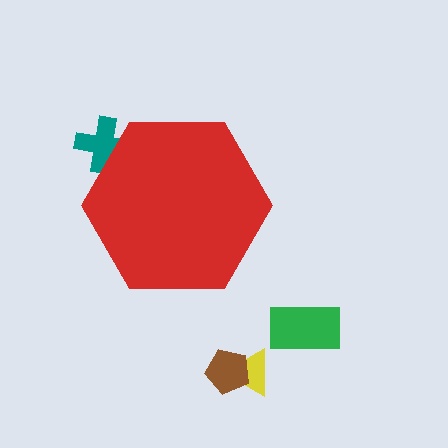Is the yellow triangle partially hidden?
No, the yellow triangle is fully visible.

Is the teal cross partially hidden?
Yes, the teal cross is partially hidden behind the red hexagon.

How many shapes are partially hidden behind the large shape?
1 shape is partially hidden.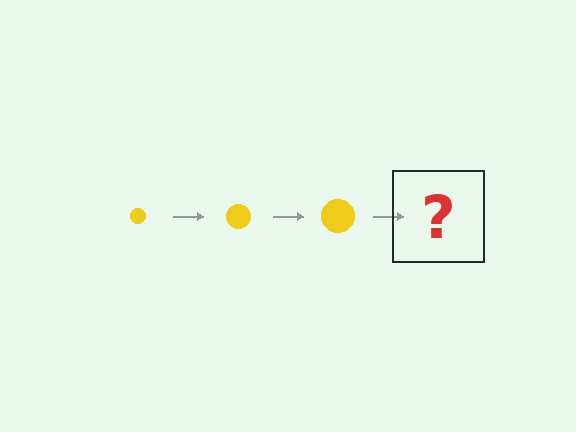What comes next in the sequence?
The next element should be a yellow circle, larger than the previous one.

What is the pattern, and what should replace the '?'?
The pattern is that the circle gets progressively larger each step. The '?' should be a yellow circle, larger than the previous one.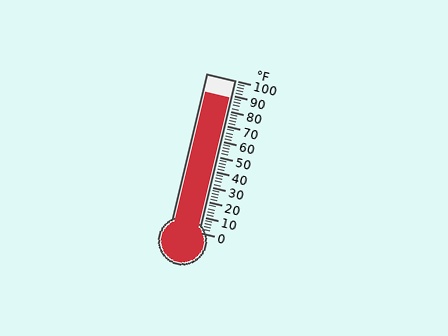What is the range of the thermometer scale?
The thermometer scale ranges from 0°F to 100°F.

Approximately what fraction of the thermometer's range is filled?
The thermometer is filled to approximately 90% of its range.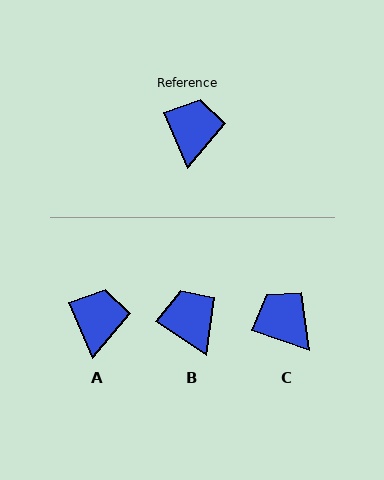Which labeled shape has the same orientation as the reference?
A.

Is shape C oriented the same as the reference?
No, it is off by about 48 degrees.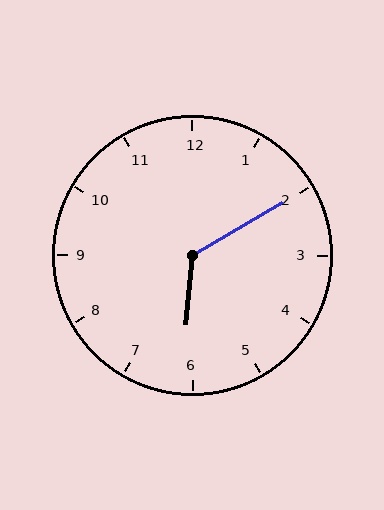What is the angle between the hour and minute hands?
Approximately 125 degrees.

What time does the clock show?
6:10.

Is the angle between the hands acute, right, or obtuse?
It is obtuse.